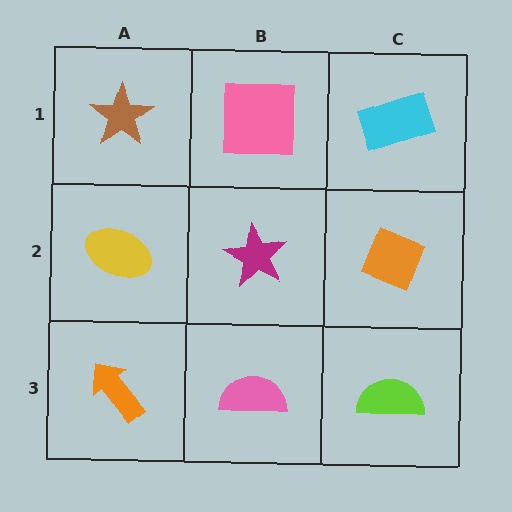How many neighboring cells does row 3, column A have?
2.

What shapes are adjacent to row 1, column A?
A yellow ellipse (row 2, column A), a pink square (row 1, column B).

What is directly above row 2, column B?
A pink square.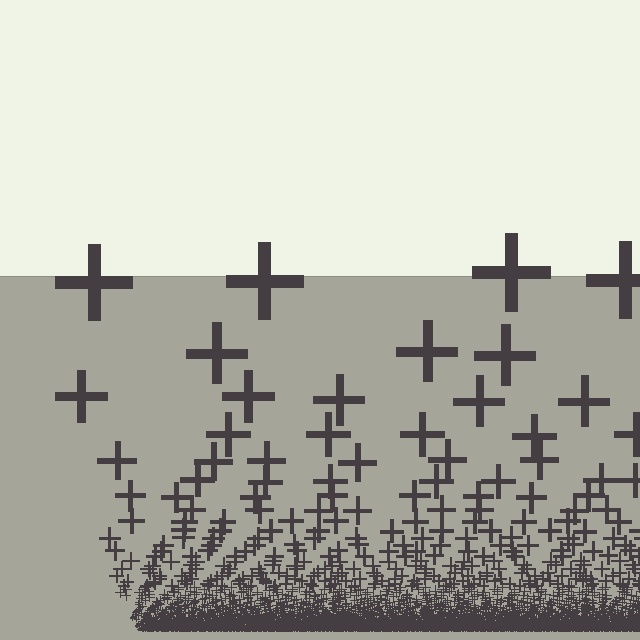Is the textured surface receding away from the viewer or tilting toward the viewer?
The surface appears to tilt toward the viewer. Texture elements get larger and sparser toward the top.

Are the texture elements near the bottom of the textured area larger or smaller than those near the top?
Smaller. The gradient is inverted — elements near the bottom are smaller and denser.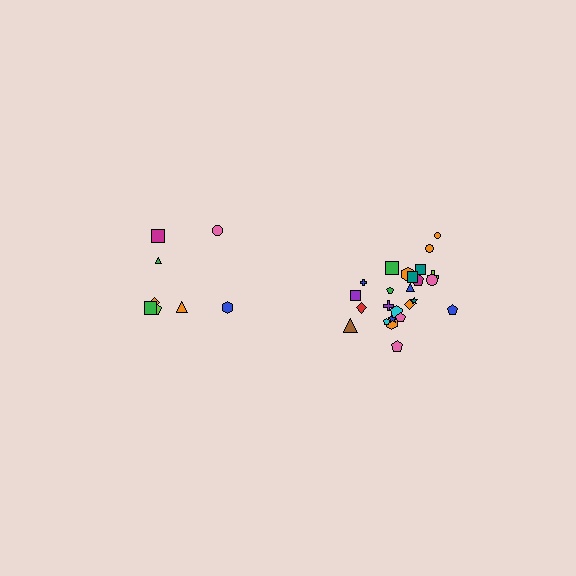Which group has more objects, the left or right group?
The right group.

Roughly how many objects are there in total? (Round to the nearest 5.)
Roughly 35 objects in total.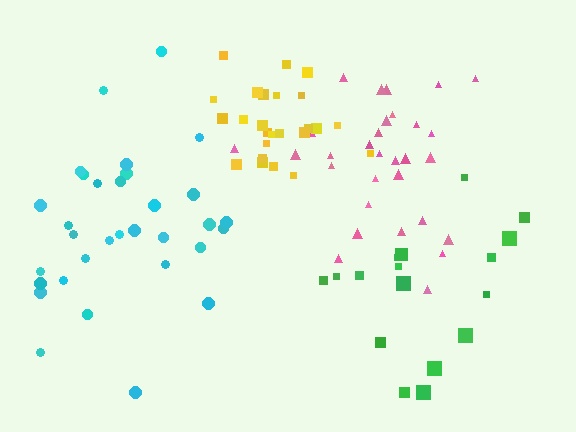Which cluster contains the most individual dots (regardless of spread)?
Cyan (33).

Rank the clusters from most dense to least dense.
yellow, pink, cyan, green.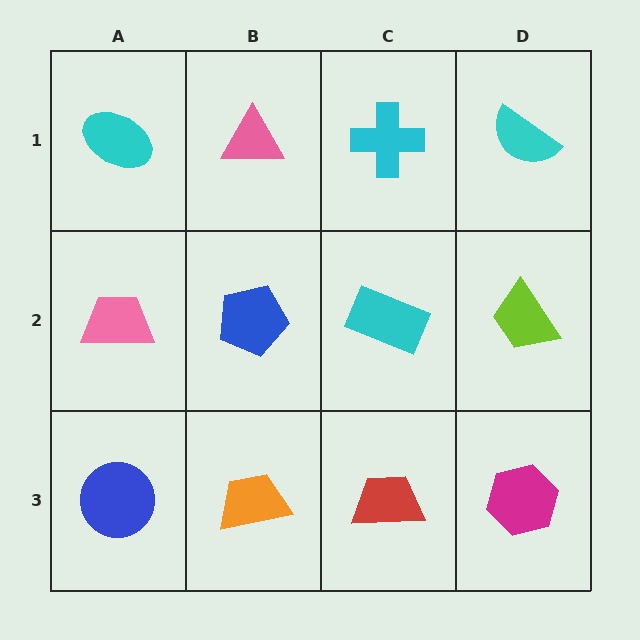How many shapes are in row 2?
4 shapes.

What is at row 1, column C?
A cyan cross.